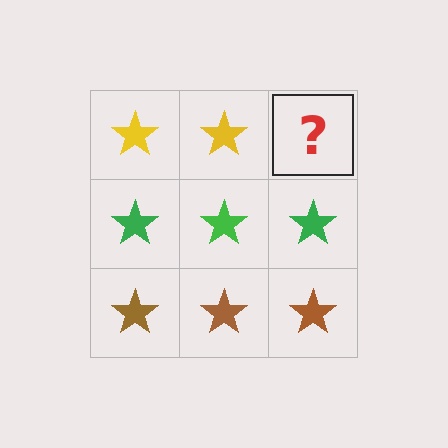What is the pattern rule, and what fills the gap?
The rule is that each row has a consistent color. The gap should be filled with a yellow star.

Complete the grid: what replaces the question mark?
The question mark should be replaced with a yellow star.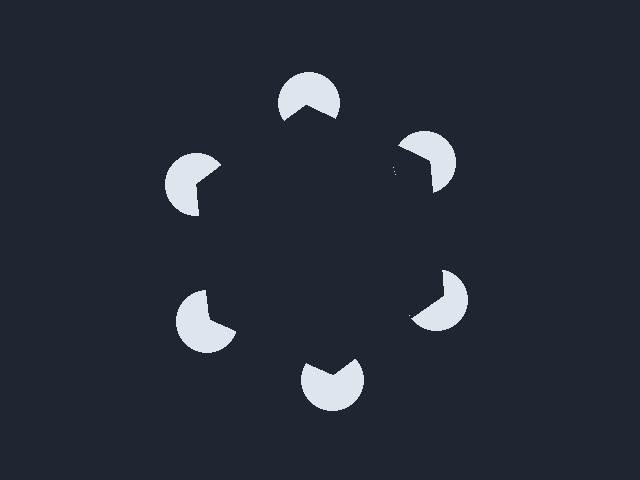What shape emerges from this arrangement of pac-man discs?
An illusory hexagon — its edges are inferred from the aligned wedge cuts in the pac-man discs, not physically drawn.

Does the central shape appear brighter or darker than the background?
It typically appears slightly darker than the background, even though no actual brightness change is drawn.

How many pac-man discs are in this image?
There are 6 — one at each vertex of the illusory hexagon.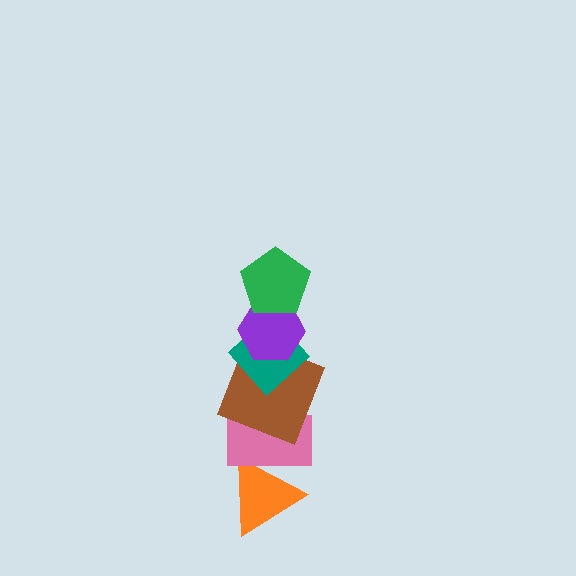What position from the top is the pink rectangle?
The pink rectangle is 5th from the top.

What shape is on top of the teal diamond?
The purple hexagon is on top of the teal diamond.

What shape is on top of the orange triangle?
The pink rectangle is on top of the orange triangle.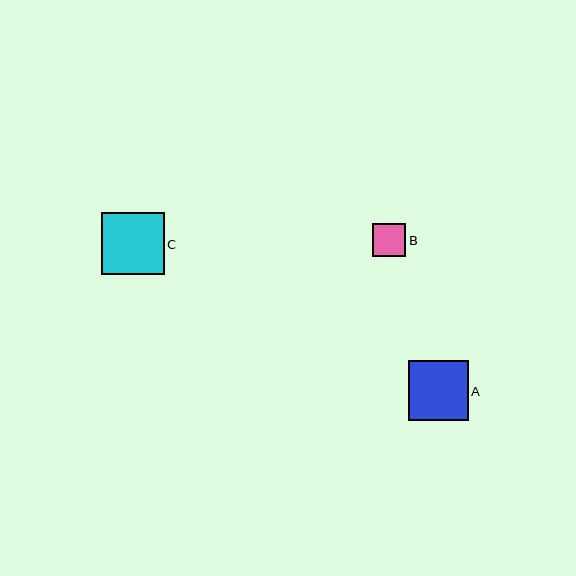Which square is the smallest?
Square B is the smallest with a size of approximately 33 pixels.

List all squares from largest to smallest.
From largest to smallest: C, A, B.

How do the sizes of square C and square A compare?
Square C and square A are approximately the same size.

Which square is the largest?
Square C is the largest with a size of approximately 63 pixels.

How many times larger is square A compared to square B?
Square A is approximately 1.8 times the size of square B.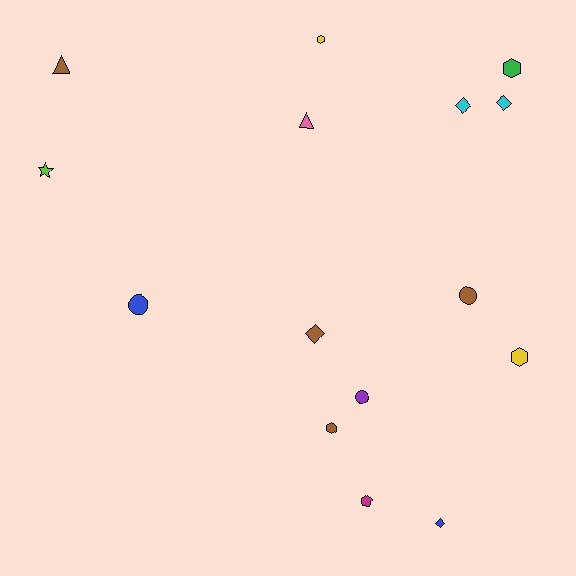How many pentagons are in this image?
There is 1 pentagon.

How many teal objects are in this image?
There are no teal objects.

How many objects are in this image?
There are 15 objects.